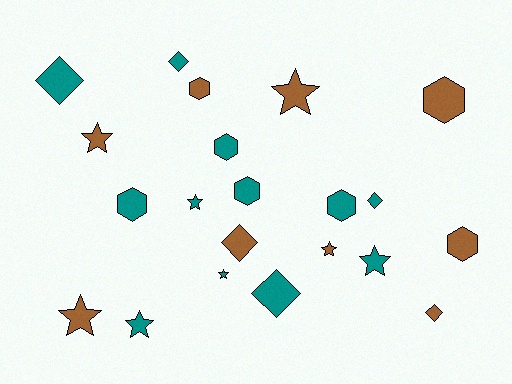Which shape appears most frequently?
Star, with 8 objects.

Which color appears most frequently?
Teal, with 12 objects.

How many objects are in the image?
There are 21 objects.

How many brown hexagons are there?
There are 3 brown hexagons.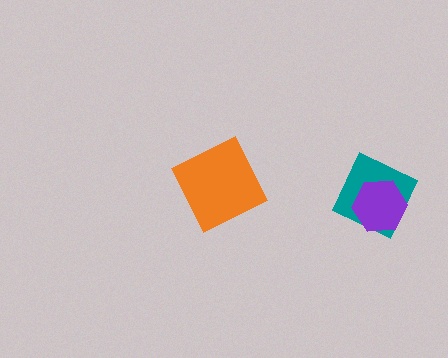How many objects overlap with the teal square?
1 object overlaps with the teal square.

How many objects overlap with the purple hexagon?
1 object overlaps with the purple hexagon.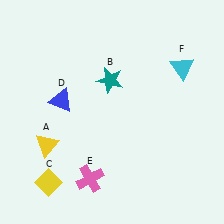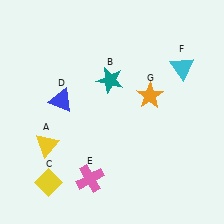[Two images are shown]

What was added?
An orange star (G) was added in Image 2.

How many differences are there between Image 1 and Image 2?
There is 1 difference between the two images.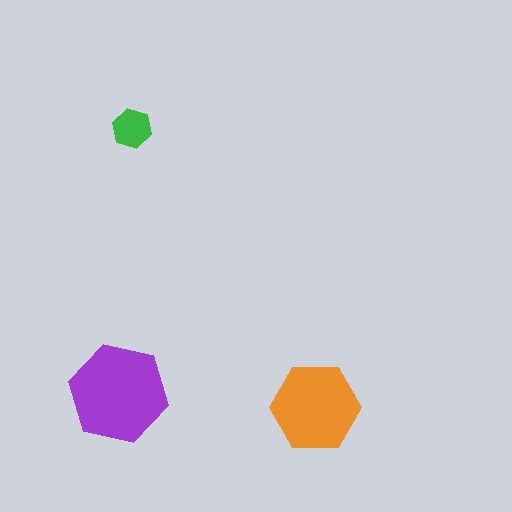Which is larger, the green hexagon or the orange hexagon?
The orange one.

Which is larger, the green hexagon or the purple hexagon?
The purple one.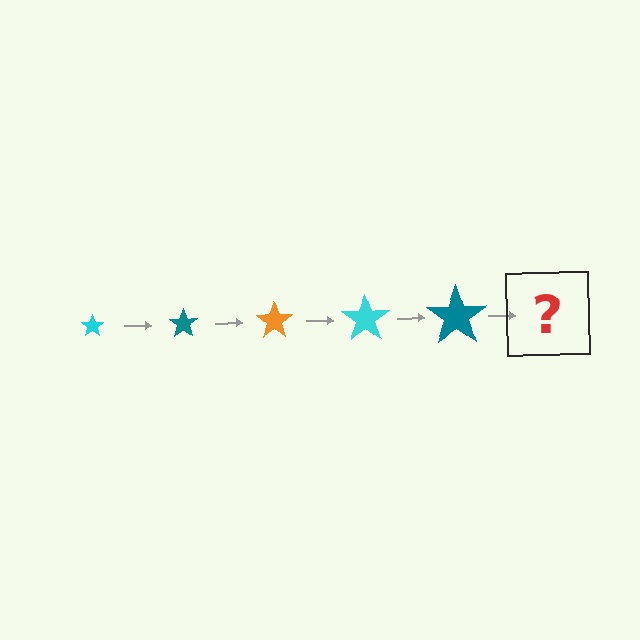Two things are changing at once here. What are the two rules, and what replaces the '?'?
The two rules are that the star grows larger each step and the color cycles through cyan, teal, and orange. The '?' should be an orange star, larger than the previous one.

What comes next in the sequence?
The next element should be an orange star, larger than the previous one.